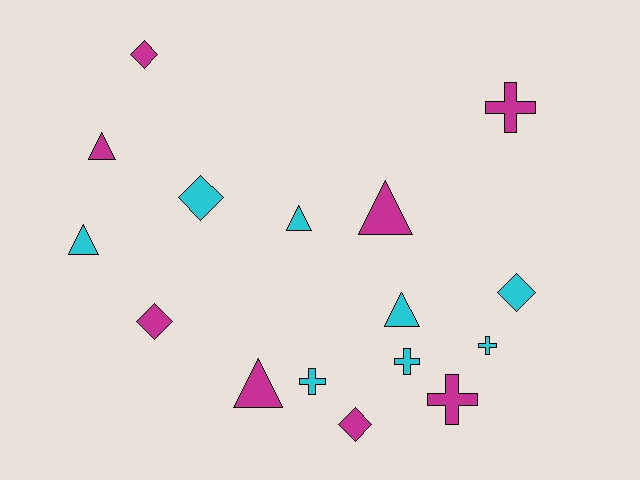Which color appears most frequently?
Cyan, with 8 objects.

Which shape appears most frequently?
Triangle, with 6 objects.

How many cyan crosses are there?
There are 3 cyan crosses.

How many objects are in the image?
There are 16 objects.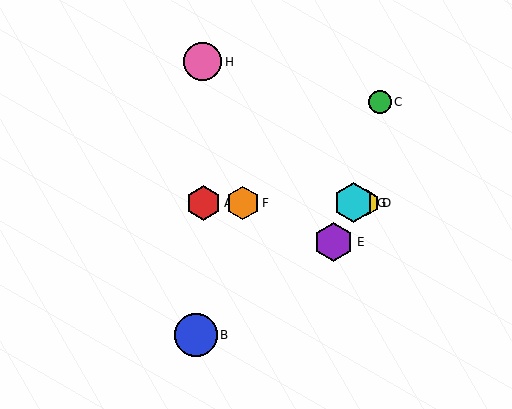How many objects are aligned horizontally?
4 objects (A, D, F, G) are aligned horizontally.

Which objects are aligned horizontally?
Objects A, D, F, G are aligned horizontally.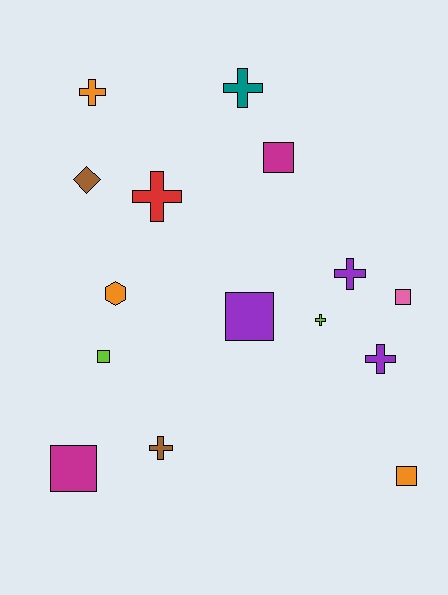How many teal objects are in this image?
There is 1 teal object.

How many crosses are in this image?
There are 7 crosses.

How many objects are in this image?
There are 15 objects.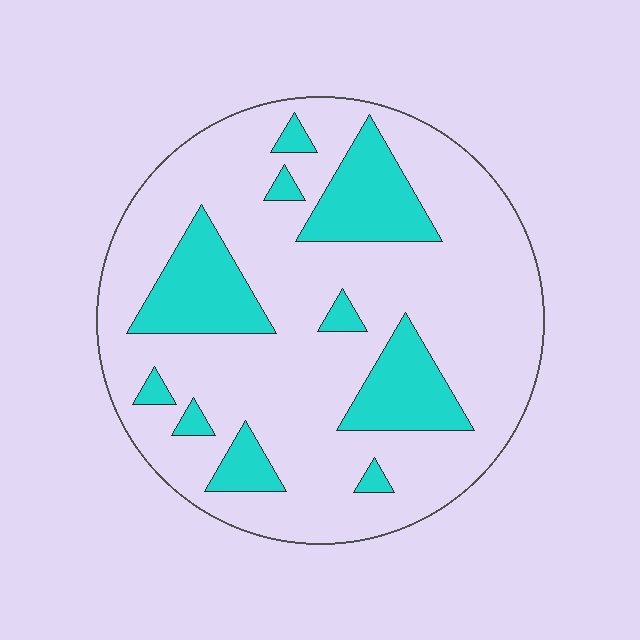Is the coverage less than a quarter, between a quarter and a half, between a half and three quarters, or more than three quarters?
Less than a quarter.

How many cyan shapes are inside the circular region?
10.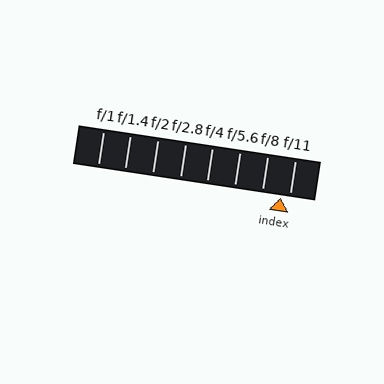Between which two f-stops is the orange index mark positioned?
The index mark is between f/8 and f/11.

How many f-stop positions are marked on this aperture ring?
There are 8 f-stop positions marked.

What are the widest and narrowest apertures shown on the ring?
The widest aperture shown is f/1 and the narrowest is f/11.